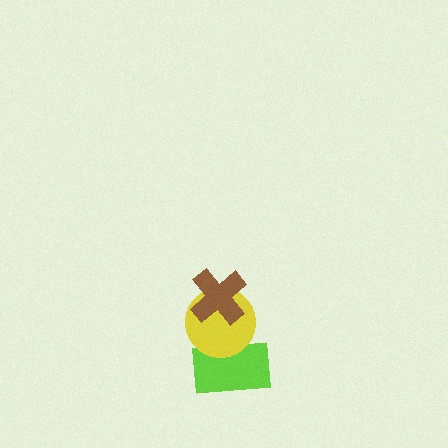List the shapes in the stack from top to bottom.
From top to bottom: the brown cross, the yellow circle, the lime rectangle.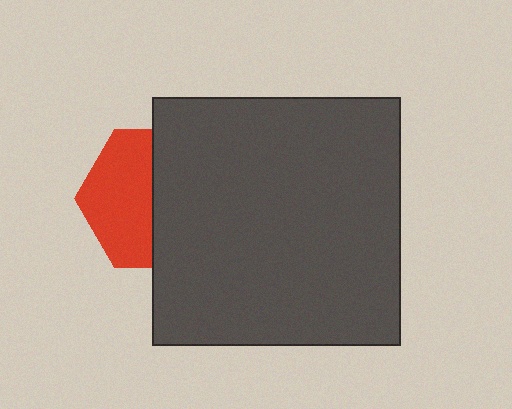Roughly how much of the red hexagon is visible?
About half of it is visible (roughly 48%).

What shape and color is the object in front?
The object in front is a dark gray square.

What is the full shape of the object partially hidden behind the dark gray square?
The partially hidden object is a red hexagon.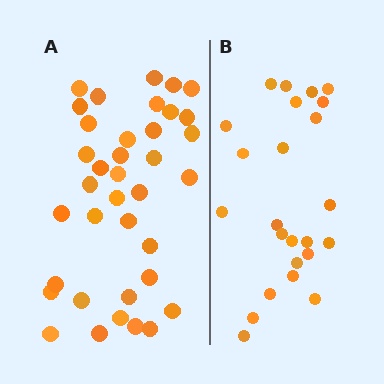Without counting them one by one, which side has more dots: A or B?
Region A (the left region) has more dots.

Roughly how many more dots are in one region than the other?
Region A has approximately 15 more dots than region B.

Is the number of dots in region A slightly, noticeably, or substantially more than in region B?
Region A has substantially more. The ratio is roughly 1.5 to 1.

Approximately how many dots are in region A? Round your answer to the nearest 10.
About 40 dots. (The exact count is 37, which rounds to 40.)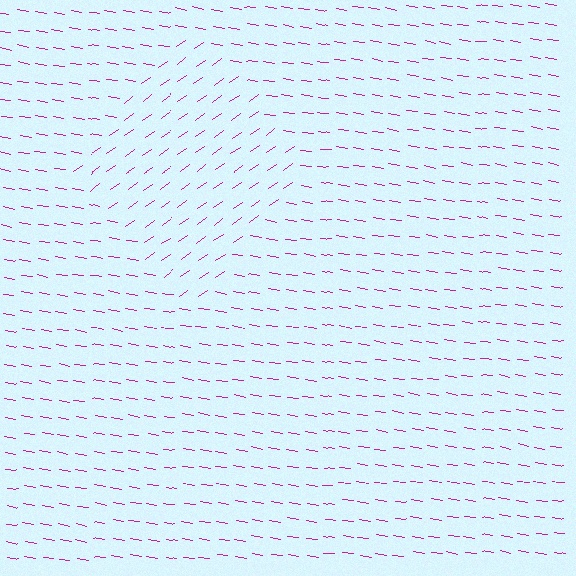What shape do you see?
I see a diamond.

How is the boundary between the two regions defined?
The boundary is defined purely by a change in line orientation (approximately 45 degrees difference). All lines are the same color and thickness.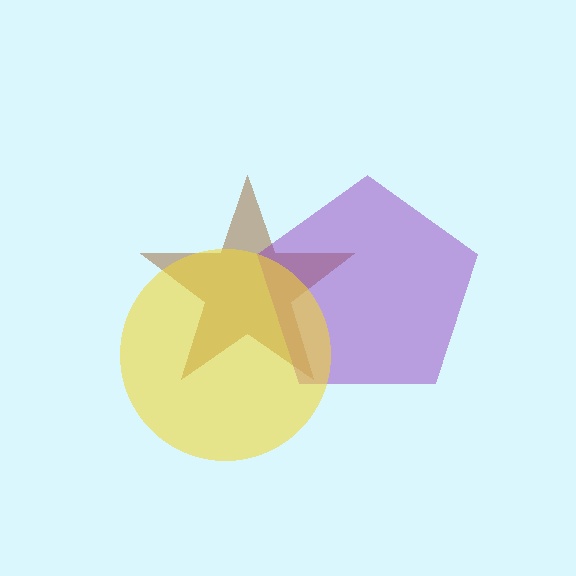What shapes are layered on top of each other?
The layered shapes are: a brown star, a purple pentagon, a yellow circle.